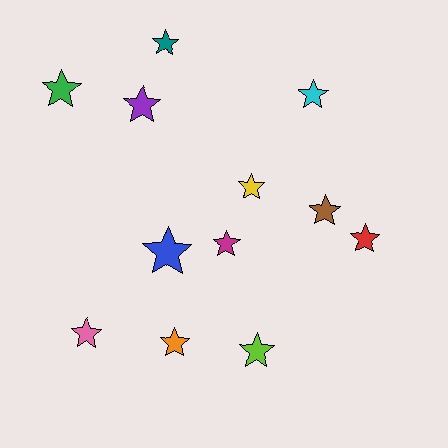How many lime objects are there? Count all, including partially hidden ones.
There is 1 lime object.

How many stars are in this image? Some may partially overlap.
There are 12 stars.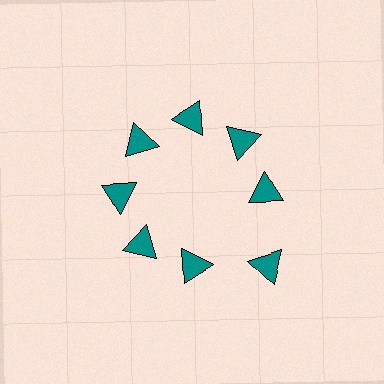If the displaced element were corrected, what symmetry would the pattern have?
It would have 8-fold rotational symmetry — the pattern would map onto itself every 45 degrees.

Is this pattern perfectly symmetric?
No. The 8 teal triangles are arranged in a ring, but one element near the 4 o'clock position is pushed outward from the center, breaking the 8-fold rotational symmetry.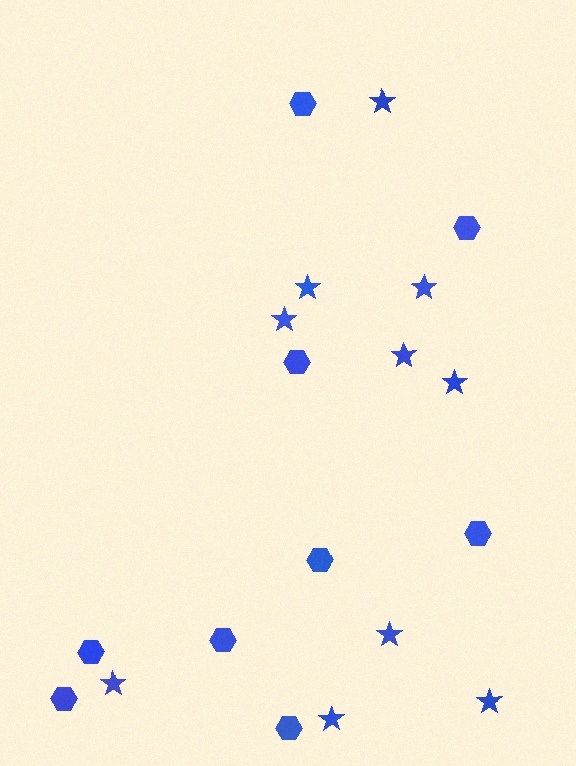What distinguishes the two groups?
There are 2 groups: one group of stars (10) and one group of hexagons (9).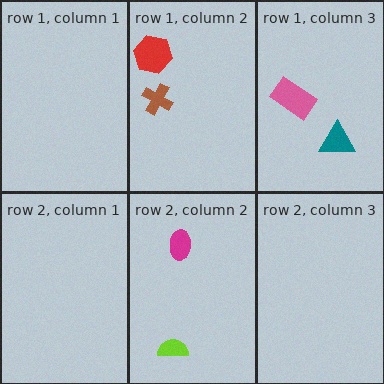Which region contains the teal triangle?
The row 1, column 3 region.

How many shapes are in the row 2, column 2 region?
2.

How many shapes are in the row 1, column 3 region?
2.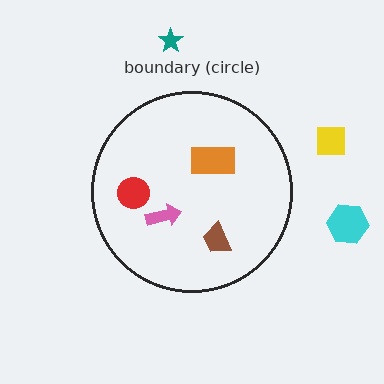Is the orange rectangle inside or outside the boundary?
Inside.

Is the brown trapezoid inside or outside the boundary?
Inside.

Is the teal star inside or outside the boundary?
Outside.